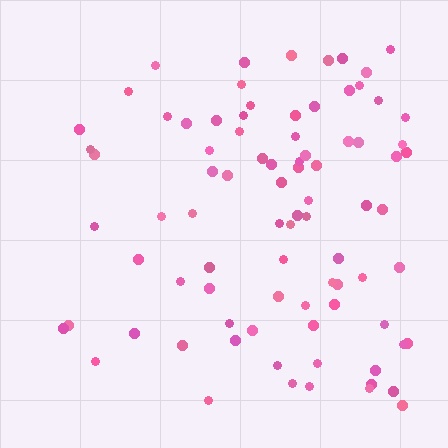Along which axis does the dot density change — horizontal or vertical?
Horizontal.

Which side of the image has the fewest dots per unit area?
The left.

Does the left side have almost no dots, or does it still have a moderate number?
Still a moderate number, just noticeably fewer than the right.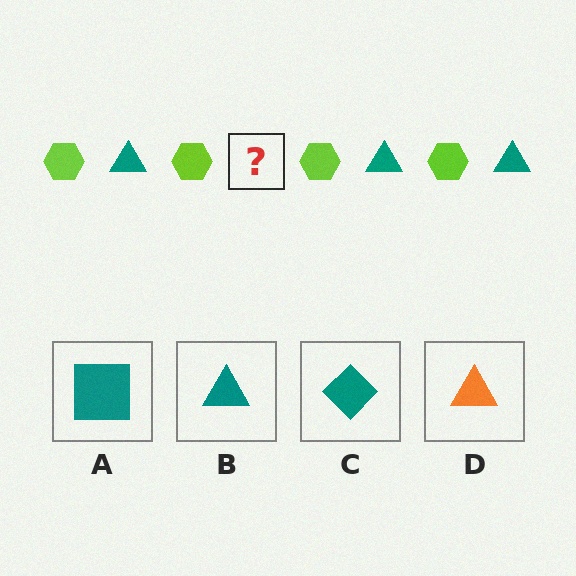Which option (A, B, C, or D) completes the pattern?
B.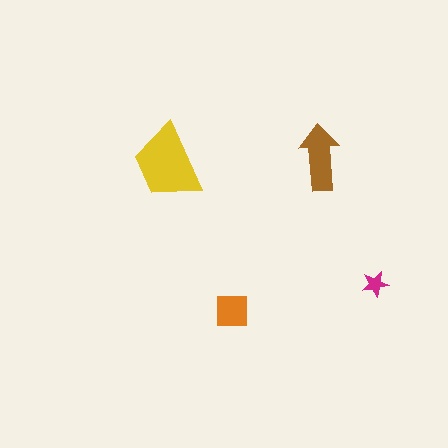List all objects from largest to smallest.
The yellow trapezoid, the brown arrow, the orange square, the magenta star.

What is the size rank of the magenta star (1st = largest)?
4th.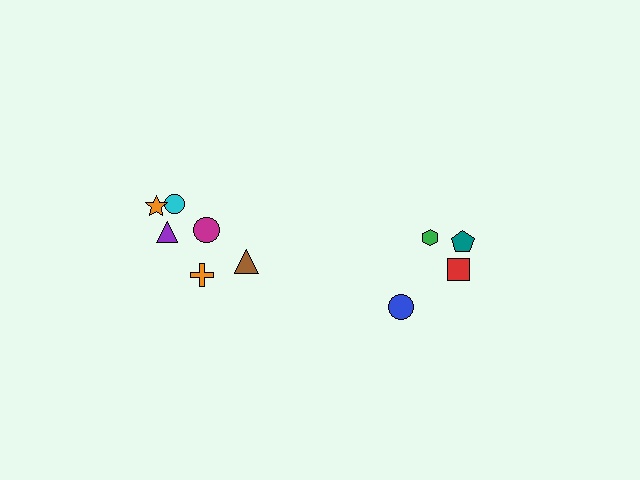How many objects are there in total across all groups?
There are 10 objects.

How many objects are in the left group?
There are 6 objects.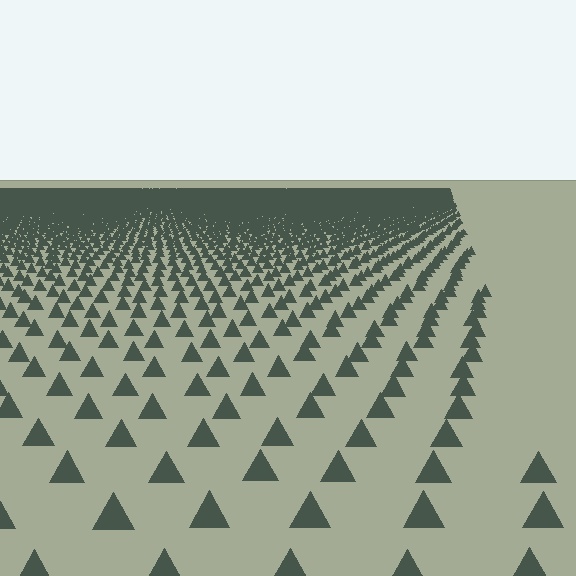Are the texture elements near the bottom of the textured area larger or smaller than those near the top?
Larger. Near the bottom, elements are closer to the viewer and appear at a bigger on-screen size.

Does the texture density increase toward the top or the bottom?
Density increases toward the top.